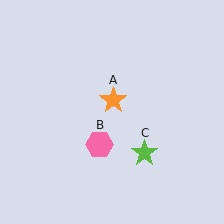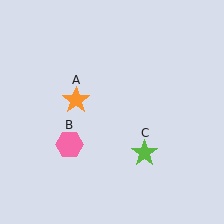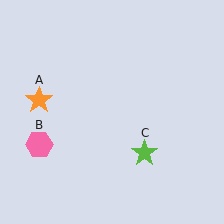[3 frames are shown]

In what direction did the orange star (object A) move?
The orange star (object A) moved left.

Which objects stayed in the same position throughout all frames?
Lime star (object C) remained stationary.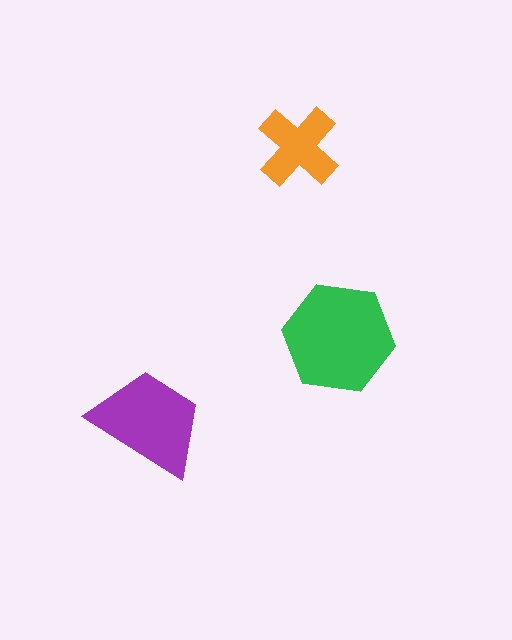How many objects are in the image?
There are 3 objects in the image.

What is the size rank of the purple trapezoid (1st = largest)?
2nd.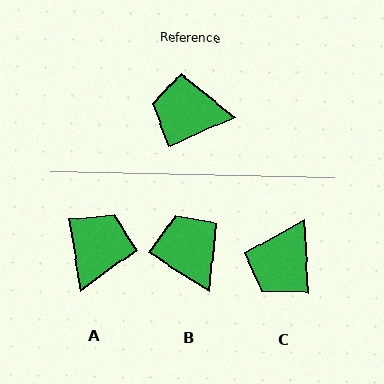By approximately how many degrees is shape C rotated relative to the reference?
Approximately 68 degrees counter-clockwise.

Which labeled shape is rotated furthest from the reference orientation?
A, about 105 degrees away.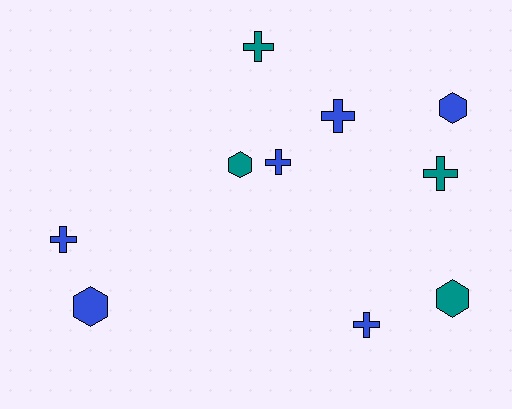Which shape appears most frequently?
Cross, with 6 objects.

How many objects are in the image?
There are 10 objects.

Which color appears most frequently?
Blue, with 6 objects.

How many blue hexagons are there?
There are 2 blue hexagons.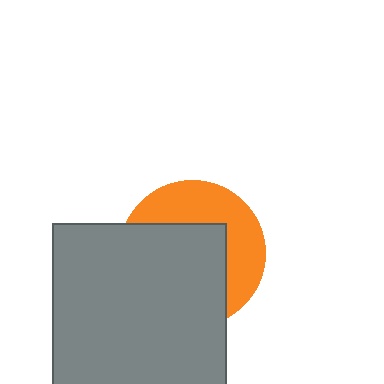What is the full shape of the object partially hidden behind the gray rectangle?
The partially hidden object is an orange circle.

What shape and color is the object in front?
The object in front is a gray rectangle.